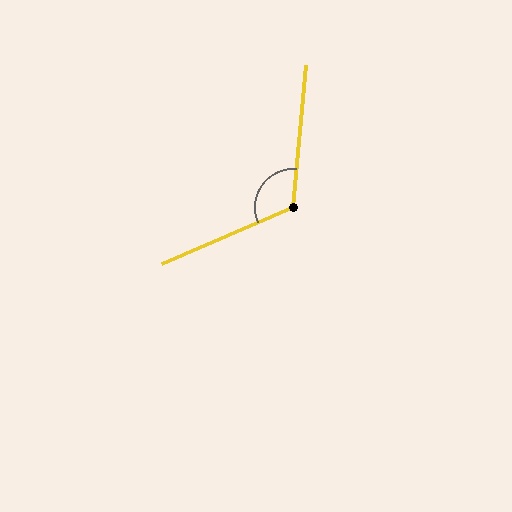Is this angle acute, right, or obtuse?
It is obtuse.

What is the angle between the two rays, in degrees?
Approximately 119 degrees.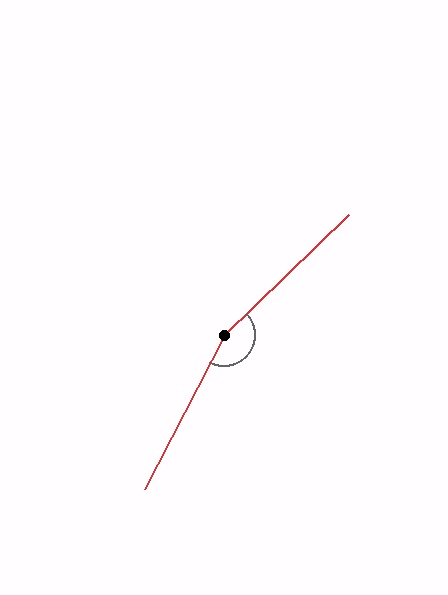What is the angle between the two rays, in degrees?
Approximately 161 degrees.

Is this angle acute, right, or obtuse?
It is obtuse.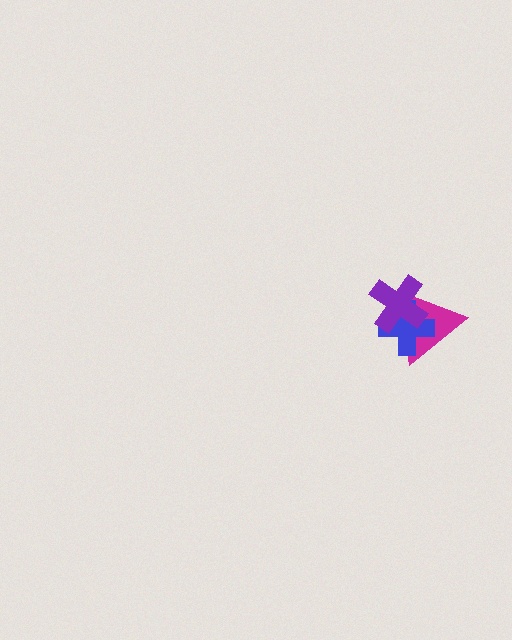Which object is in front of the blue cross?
The purple cross is in front of the blue cross.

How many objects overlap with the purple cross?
2 objects overlap with the purple cross.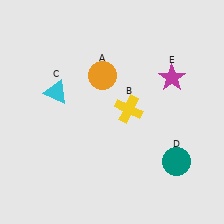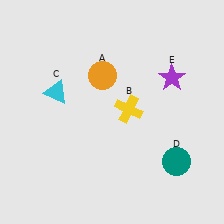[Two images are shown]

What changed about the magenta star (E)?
In Image 1, E is magenta. In Image 2, it changed to purple.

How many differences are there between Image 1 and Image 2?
There is 1 difference between the two images.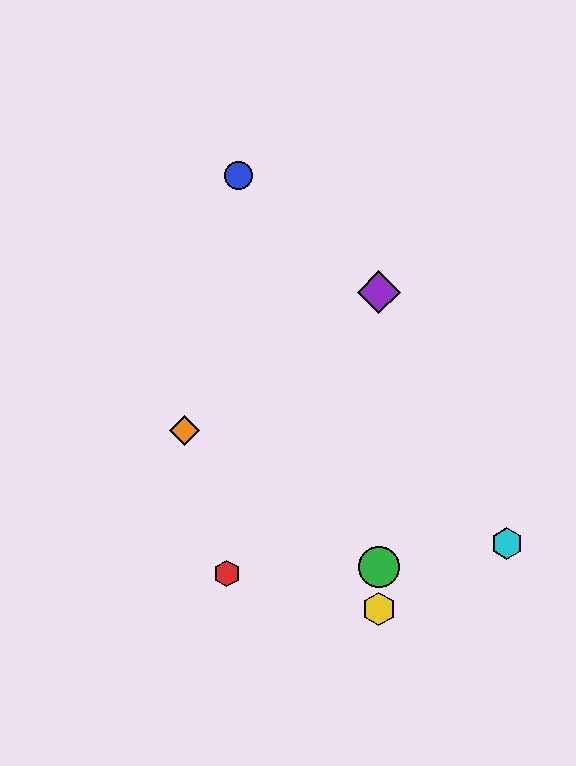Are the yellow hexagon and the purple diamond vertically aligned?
Yes, both are at x≈379.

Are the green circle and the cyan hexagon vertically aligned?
No, the green circle is at x≈379 and the cyan hexagon is at x≈507.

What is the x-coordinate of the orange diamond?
The orange diamond is at x≈185.